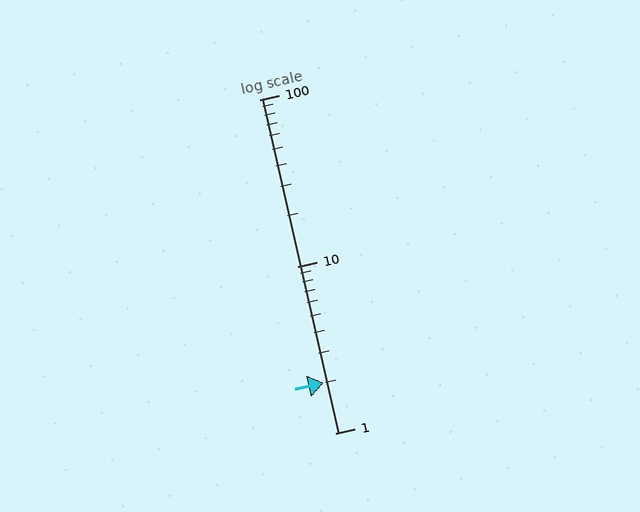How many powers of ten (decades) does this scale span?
The scale spans 2 decades, from 1 to 100.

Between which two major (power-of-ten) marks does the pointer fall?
The pointer is between 1 and 10.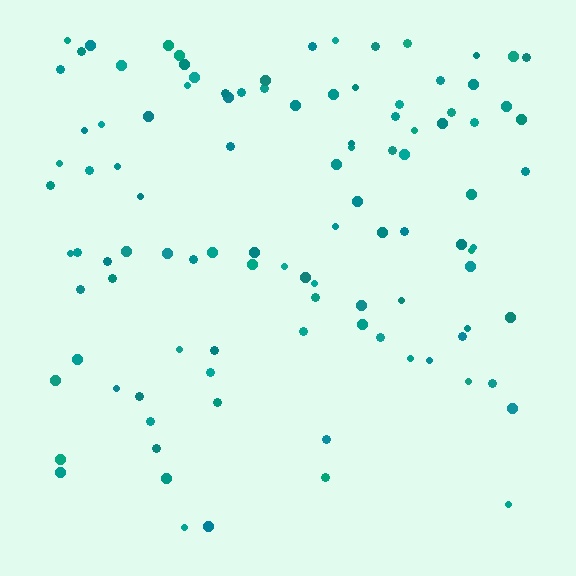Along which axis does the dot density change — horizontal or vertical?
Vertical.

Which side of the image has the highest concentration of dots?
The top.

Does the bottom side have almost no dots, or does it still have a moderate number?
Still a moderate number, just noticeably fewer than the top.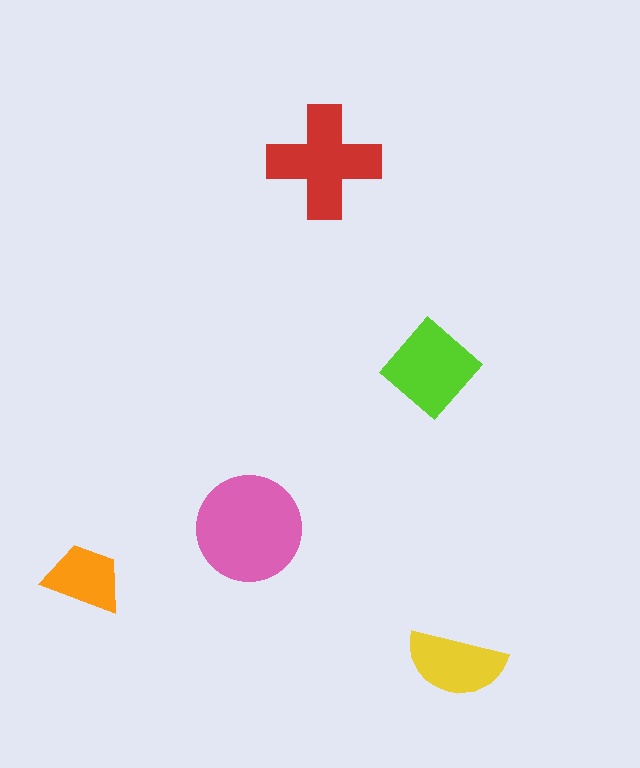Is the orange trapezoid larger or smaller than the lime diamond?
Smaller.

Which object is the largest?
The pink circle.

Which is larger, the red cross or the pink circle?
The pink circle.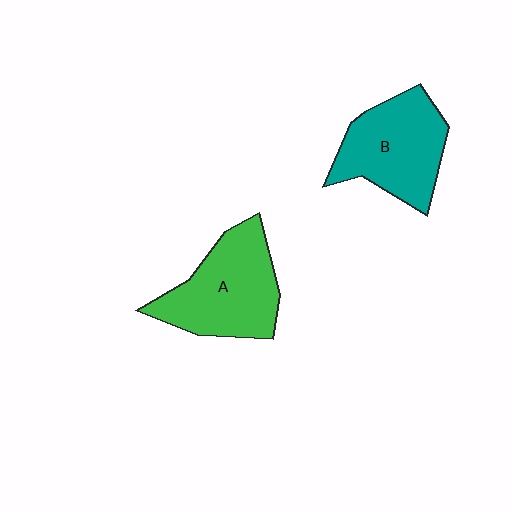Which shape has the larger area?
Shape A (green).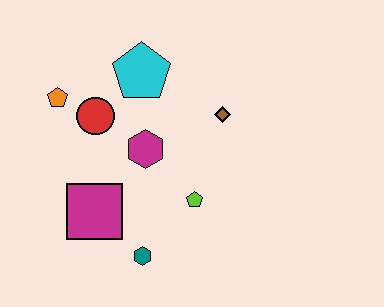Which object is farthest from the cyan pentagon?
The teal hexagon is farthest from the cyan pentagon.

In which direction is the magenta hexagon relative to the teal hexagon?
The magenta hexagon is above the teal hexagon.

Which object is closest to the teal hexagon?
The magenta square is closest to the teal hexagon.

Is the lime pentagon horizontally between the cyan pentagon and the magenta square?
No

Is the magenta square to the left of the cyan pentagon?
Yes